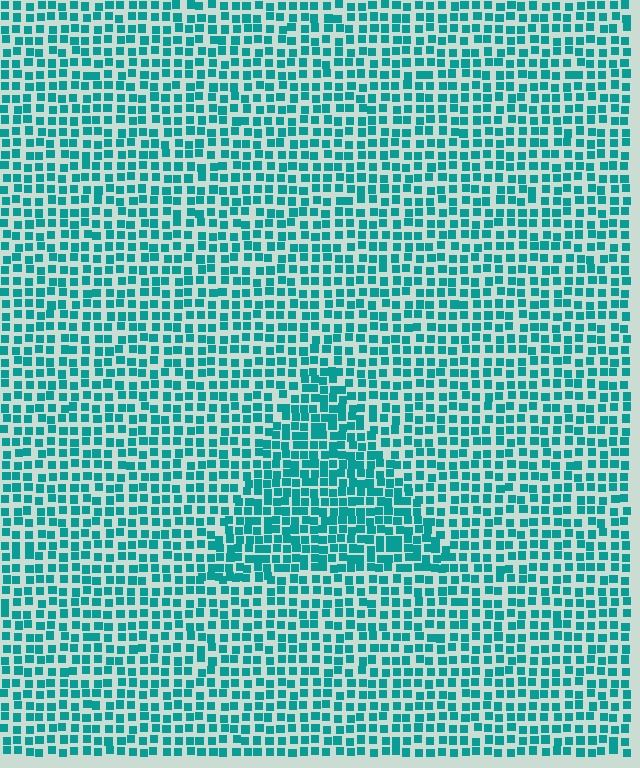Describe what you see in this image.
The image contains small teal elements arranged at two different densities. A triangle-shaped region is visible where the elements are more densely packed than the surrounding area.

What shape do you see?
I see a triangle.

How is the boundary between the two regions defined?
The boundary is defined by a change in element density (approximately 1.5x ratio). All elements are the same color, size, and shape.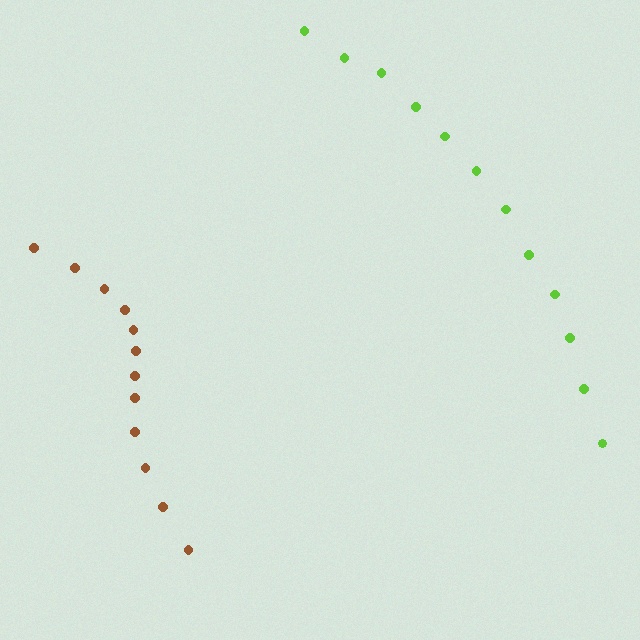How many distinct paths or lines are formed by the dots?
There are 2 distinct paths.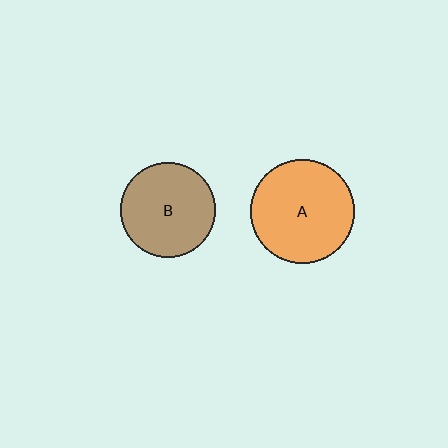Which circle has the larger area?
Circle A (orange).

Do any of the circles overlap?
No, none of the circles overlap.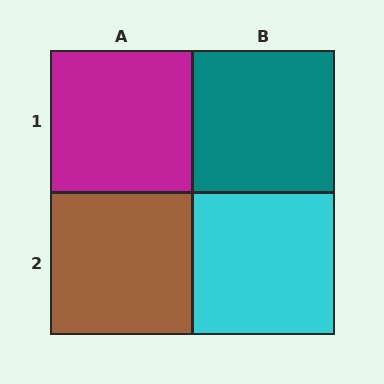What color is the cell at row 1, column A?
Magenta.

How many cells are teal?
1 cell is teal.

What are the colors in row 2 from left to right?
Brown, cyan.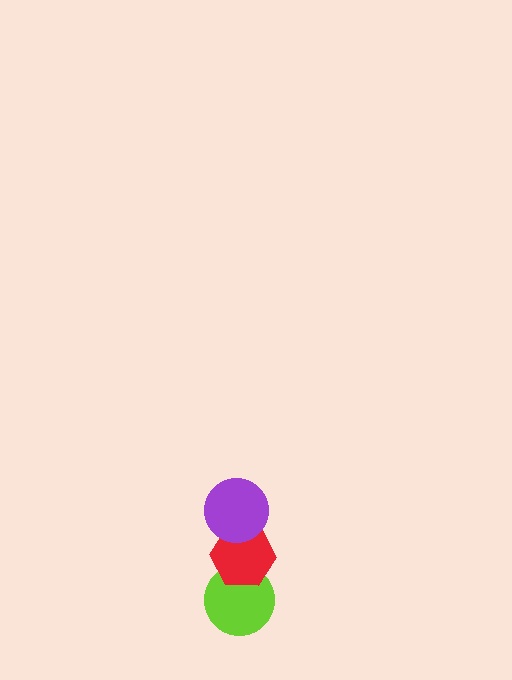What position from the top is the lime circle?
The lime circle is 3rd from the top.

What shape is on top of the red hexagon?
The purple circle is on top of the red hexagon.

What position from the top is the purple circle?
The purple circle is 1st from the top.